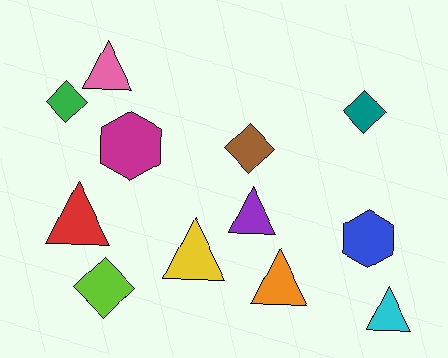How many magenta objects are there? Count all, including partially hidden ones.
There is 1 magenta object.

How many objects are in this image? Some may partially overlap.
There are 12 objects.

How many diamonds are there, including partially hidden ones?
There are 4 diamonds.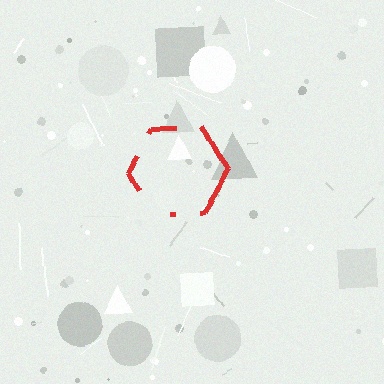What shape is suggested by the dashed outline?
The dashed outline suggests a hexagon.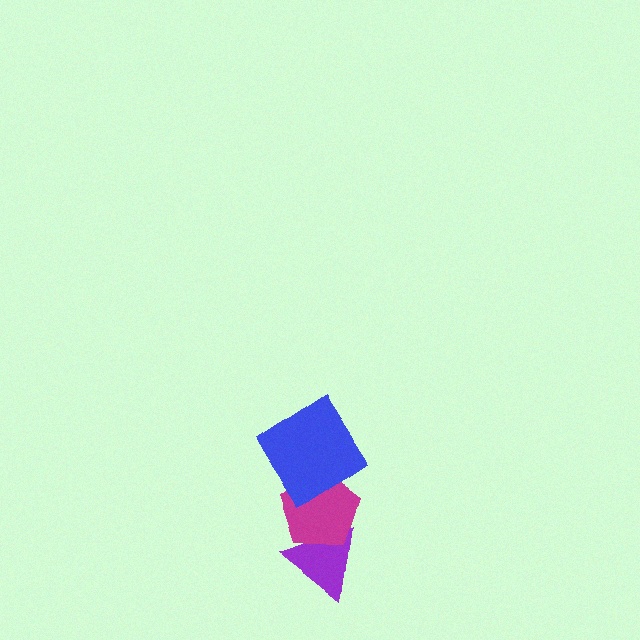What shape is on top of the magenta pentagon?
The blue diamond is on top of the magenta pentagon.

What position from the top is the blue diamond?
The blue diamond is 1st from the top.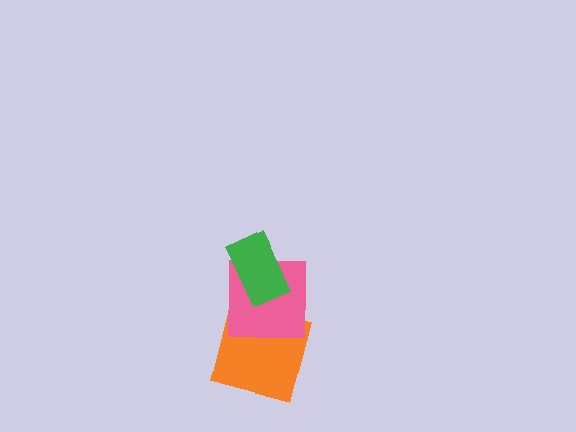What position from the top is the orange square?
The orange square is 3rd from the top.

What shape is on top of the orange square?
The pink square is on top of the orange square.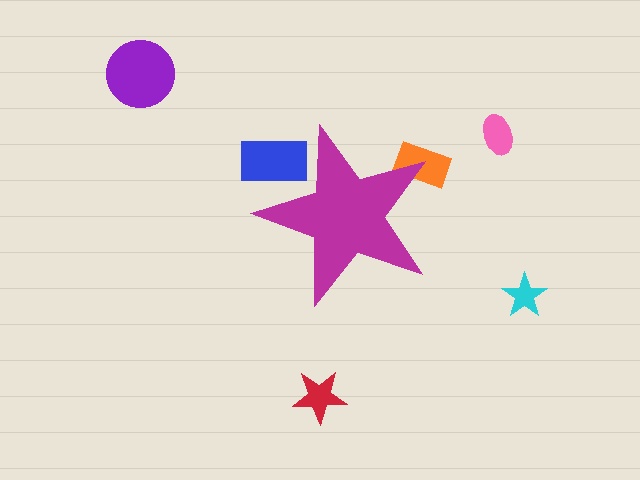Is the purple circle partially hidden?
No, the purple circle is fully visible.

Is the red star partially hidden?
No, the red star is fully visible.